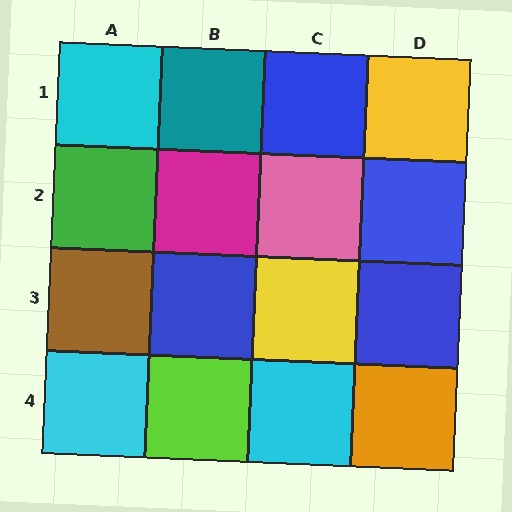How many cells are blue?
4 cells are blue.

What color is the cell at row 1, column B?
Teal.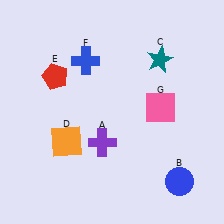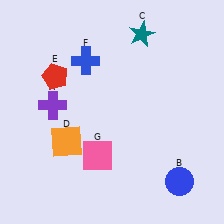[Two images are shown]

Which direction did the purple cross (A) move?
The purple cross (A) moved left.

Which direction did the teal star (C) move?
The teal star (C) moved up.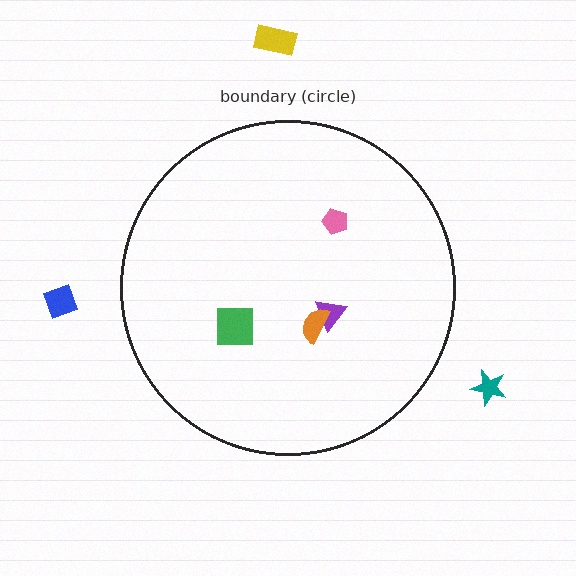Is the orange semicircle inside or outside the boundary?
Inside.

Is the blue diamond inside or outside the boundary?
Outside.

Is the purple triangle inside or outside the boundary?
Inside.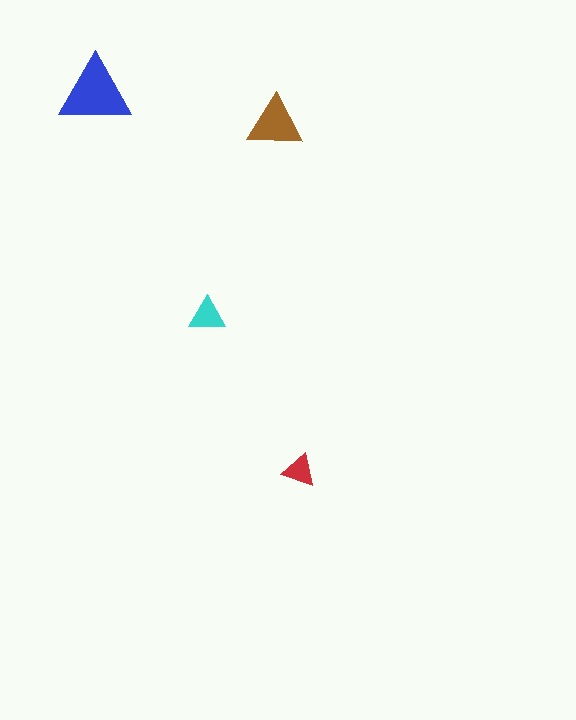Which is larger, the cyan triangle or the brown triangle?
The brown one.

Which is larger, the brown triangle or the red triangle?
The brown one.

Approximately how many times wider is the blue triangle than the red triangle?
About 2 times wider.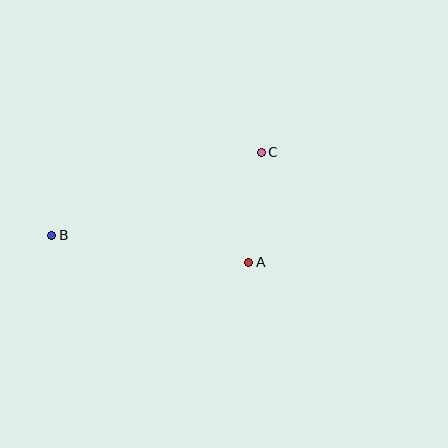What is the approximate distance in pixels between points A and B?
The distance between A and B is approximately 199 pixels.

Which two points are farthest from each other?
Points B and C are farthest from each other.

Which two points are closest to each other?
Points A and C are closest to each other.